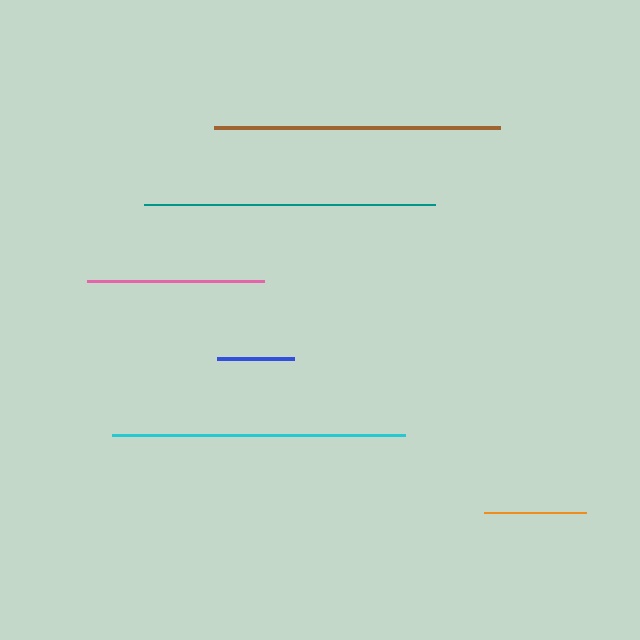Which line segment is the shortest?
The blue line is the shortest at approximately 76 pixels.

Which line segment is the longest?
The cyan line is the longest at approximately 294 pixels.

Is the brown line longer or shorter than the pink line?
The brown line is longer than the pink line.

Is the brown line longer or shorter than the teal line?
The teal line is longer than the brown line.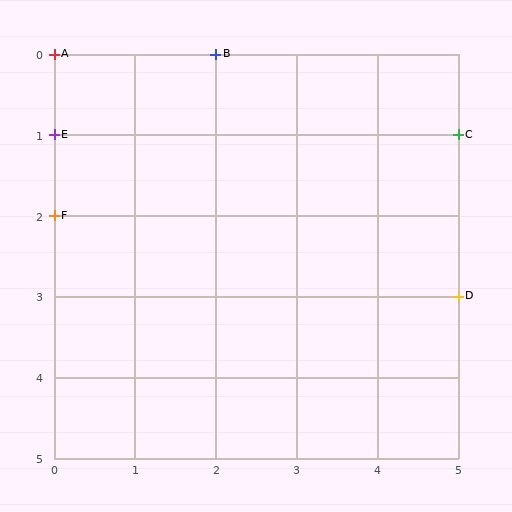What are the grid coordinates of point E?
Point E is at grid coordinates (0, 1).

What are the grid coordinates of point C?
Point C is at grid coordinates (5, 1).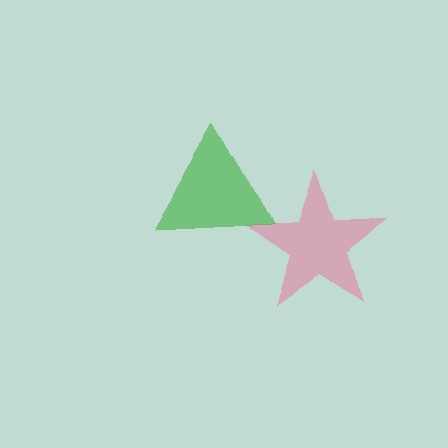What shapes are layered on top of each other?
The layered shapes are: a pink star, a green triangle.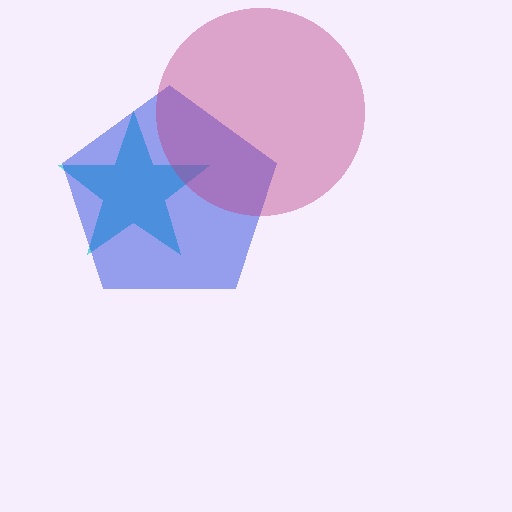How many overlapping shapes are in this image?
There are 3 overlapping shapes in the image.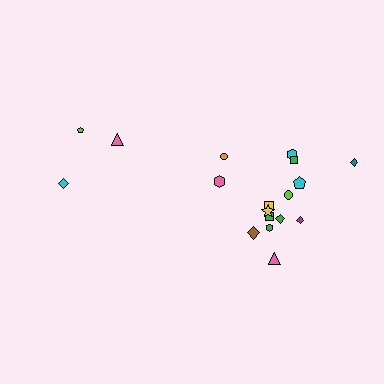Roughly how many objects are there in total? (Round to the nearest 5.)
Roughly 20 objects in total.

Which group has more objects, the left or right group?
The right group.